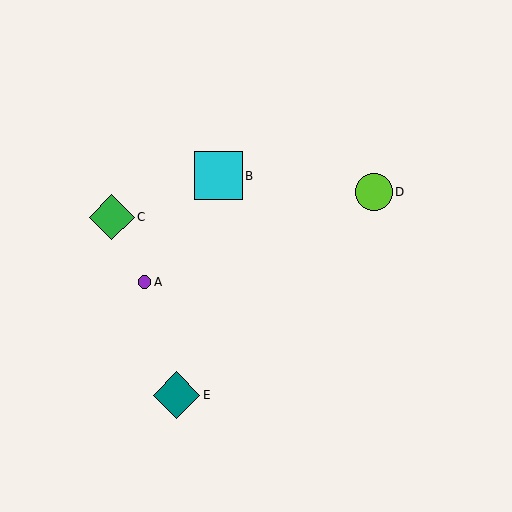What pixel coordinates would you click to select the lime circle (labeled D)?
Click at (374, 192) to select the lime circle D.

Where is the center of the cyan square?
The center of the cyan square is at (219, 176).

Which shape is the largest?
The cyan square (labeled B) is the largest.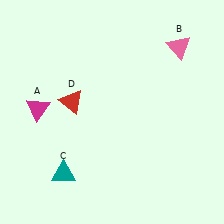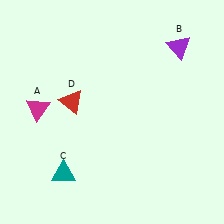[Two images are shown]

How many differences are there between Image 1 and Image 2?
There is 1 difference between the two images.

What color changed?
The triangle (B) changed from pink in Image 1 to purple in Image 2.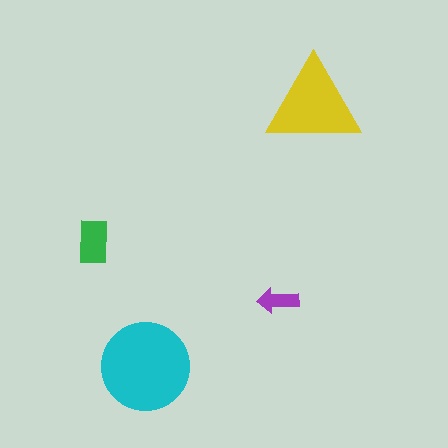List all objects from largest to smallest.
The cyan circle, the yellow triangle, the green rectangle, the purple arrow.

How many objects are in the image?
There are 4 objects in the image.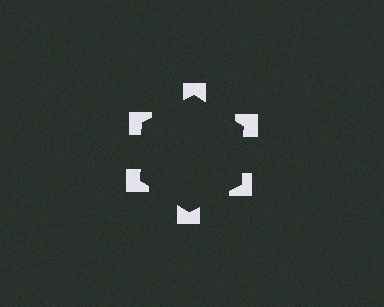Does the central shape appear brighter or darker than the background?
It typically appears slightly darker than the background, even though no actual brightness change is drawn.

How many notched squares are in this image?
There are 6 — one at each vertex of the illusory hexagon.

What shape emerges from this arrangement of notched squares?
An illusory hexagon — its edges are inferred from the aligned wedge cuts in the notched squares, not physically drawn.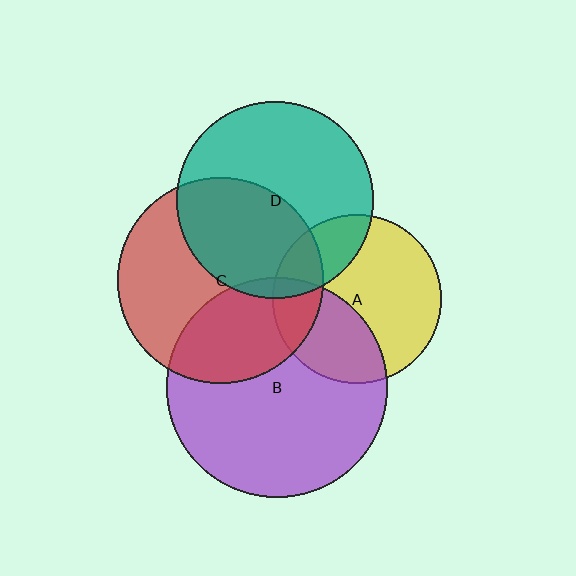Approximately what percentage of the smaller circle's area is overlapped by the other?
Approximately 20%.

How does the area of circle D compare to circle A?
Approximately 1.4 times.